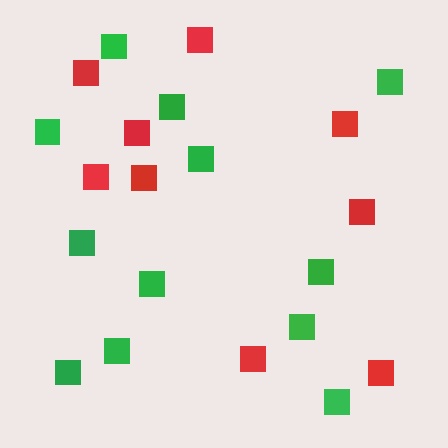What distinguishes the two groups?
There are 2 groups: one group of red squares (9) and one group of green squares (12).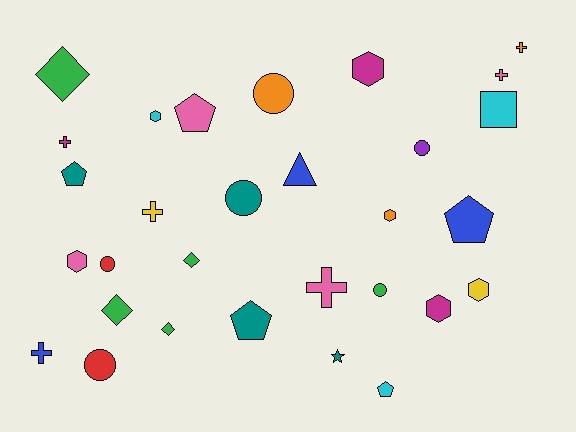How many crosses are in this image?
There are 6 crosses.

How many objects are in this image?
There are 30 objects.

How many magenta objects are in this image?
There are 3 magenta objects.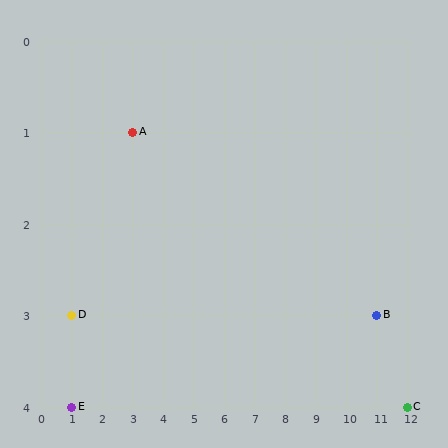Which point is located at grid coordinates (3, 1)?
Point A is at (3, 1).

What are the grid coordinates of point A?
Point A is at grid coordinates (3, 1).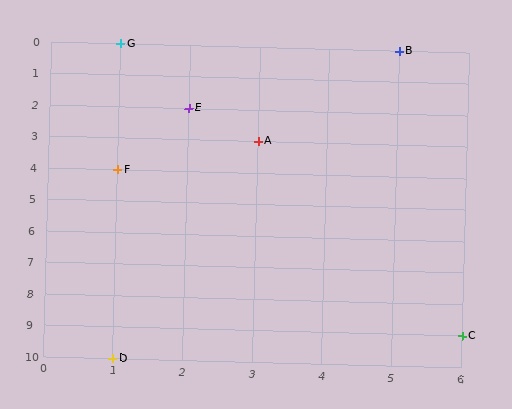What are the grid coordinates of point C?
Point C is at grid coordinates (6, 9).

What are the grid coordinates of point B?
Point B is at grid coordinates (5, 0).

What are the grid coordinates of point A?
Point A is at grid coordinates (3, 3).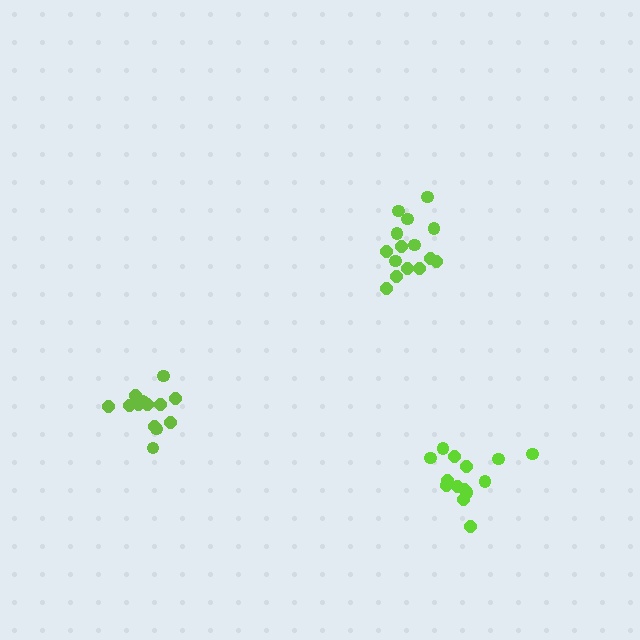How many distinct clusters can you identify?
There are 3 distinct clusters.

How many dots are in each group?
Group 1: 15 dots, Group 2: 13 dots, Group 3: 14 dots (42 total).